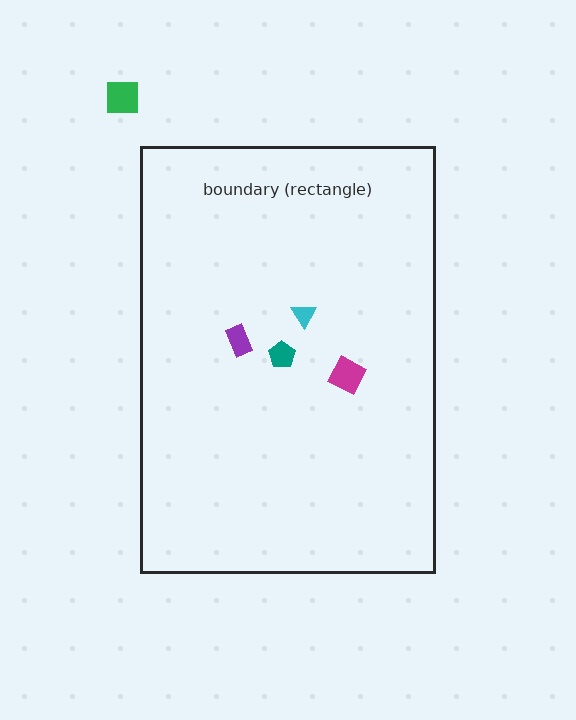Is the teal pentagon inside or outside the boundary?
Inside.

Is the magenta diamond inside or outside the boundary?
Inside.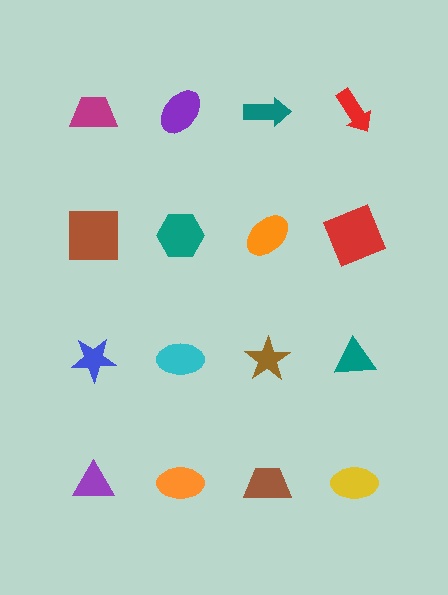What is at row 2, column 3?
An orange ellipse.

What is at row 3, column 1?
A blue star.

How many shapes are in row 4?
4 shapes.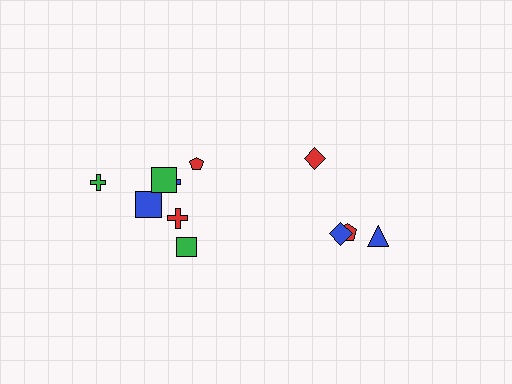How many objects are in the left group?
There are 7 objects.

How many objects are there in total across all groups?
There are 11 objects.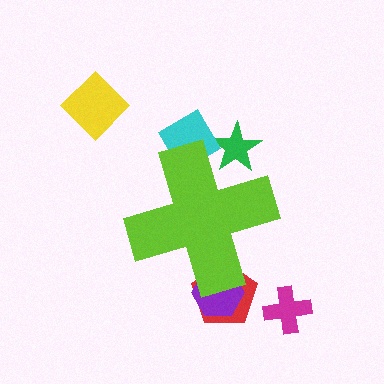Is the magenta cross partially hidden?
No, the magenta cross is fully visible.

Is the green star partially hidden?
Yes, the green star is partially hidden behind the lime cross.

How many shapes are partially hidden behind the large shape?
4 shapes are partially hidden.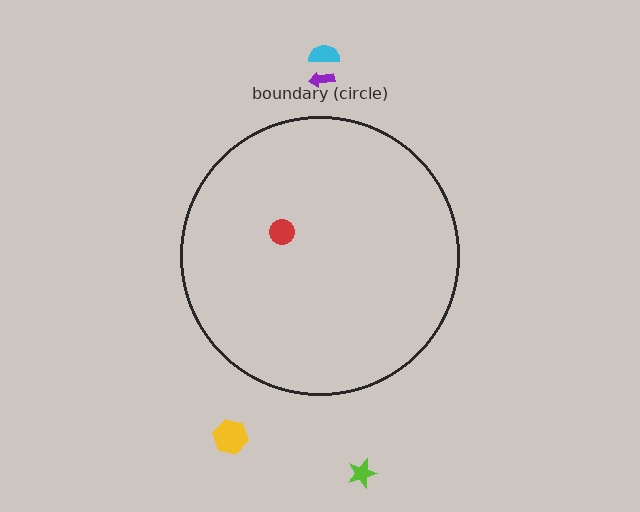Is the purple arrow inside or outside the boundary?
Outside.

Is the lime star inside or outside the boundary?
Outside.